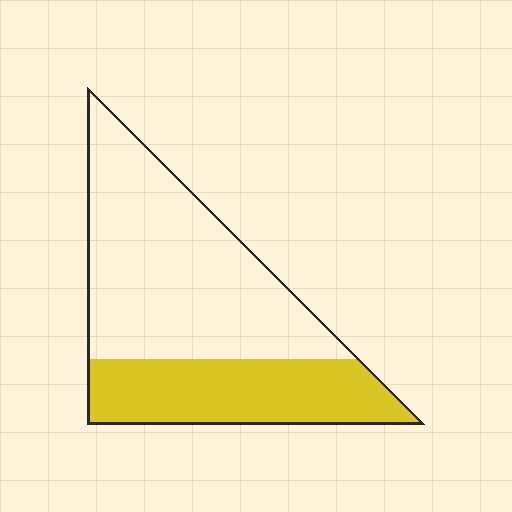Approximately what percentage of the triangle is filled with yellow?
Approximately 35%.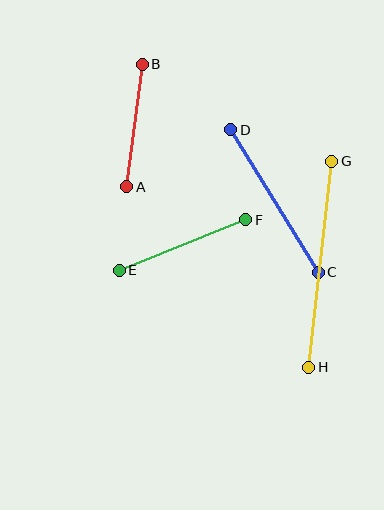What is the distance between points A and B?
The distance is approximately 124 pixels.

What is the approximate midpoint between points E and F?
The midpoint is at approximately (182, 245) pixels.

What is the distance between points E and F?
The distance is approximately 136 pixels.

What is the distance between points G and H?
The distance is approximately 207 pixels.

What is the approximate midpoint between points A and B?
The midpoint is at approximately (135, 125) pixels.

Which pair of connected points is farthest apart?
Points G and H are farthest apart.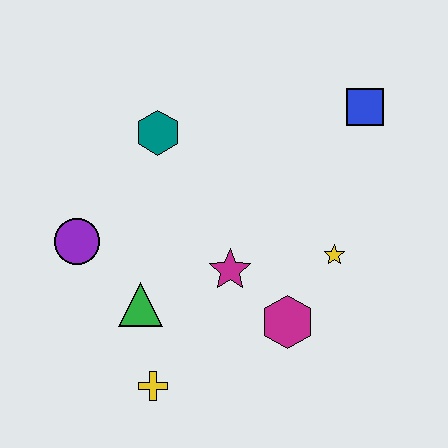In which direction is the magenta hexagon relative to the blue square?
The magenta hexagon is below the blue square.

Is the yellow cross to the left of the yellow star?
Yes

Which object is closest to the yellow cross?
The green triangle is closest to the yellow cross.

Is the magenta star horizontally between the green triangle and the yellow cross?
No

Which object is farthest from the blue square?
The yellow cross is farthest from the blue square.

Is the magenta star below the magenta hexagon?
No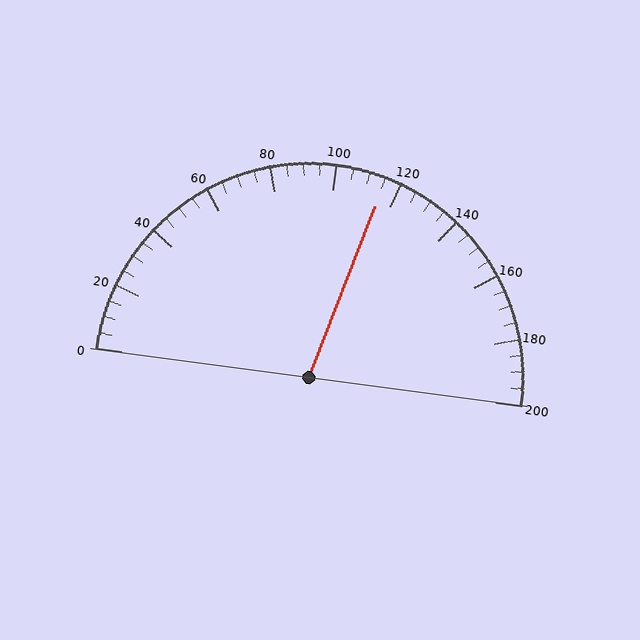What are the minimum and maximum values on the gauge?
The gauge ranges from 0 to 200.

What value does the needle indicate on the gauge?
The needle indicates approximately 115.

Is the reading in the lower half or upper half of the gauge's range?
The reading is in the upper half of the range (0 to 200).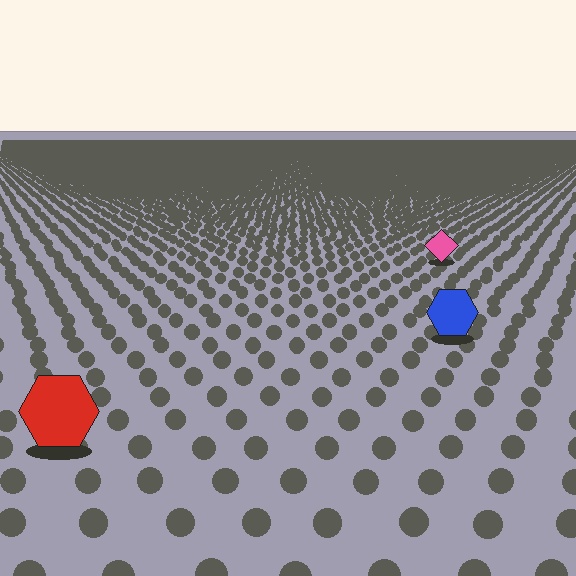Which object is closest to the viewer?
The red hexagon is closest. The texture marks near it are larger and more spread out.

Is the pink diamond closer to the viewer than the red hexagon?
No. The red hexagon is closer — you can tell from the texture gradient: the ground texture is coarser near it.